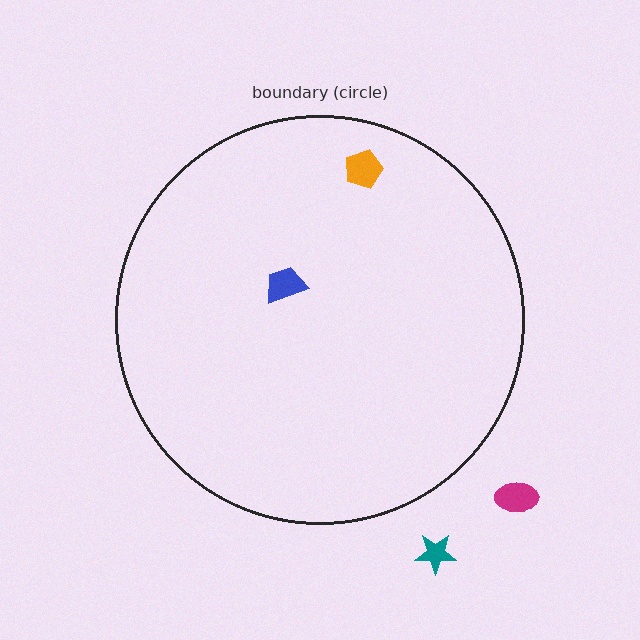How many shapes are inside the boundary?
2 inside, 2 outside.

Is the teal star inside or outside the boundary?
Outside.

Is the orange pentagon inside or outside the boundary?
Inside.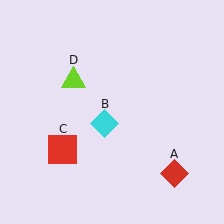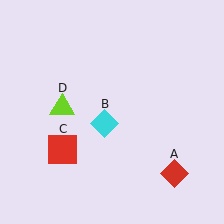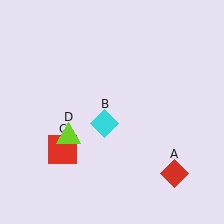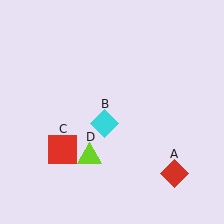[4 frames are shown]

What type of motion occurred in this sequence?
The lime triangle (object D) rotated counterclockwise around the center of the scene.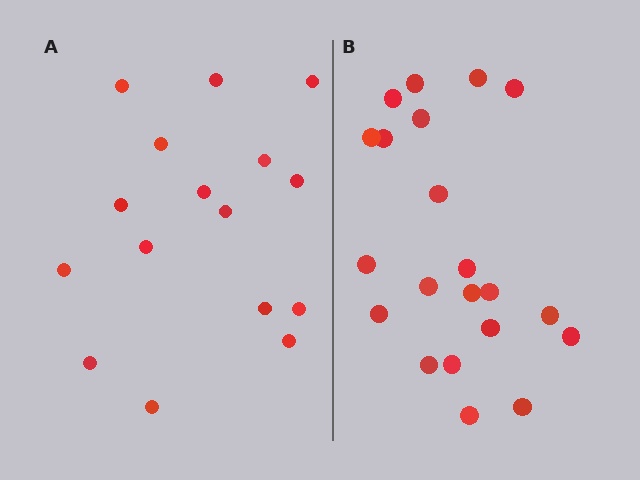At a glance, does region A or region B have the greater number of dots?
Region B (the right region) has more dots.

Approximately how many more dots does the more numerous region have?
Region B has about 5 more dots than region A.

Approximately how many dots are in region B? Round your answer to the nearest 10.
About 20 dots. (The exact count is 21, which rounds to 20.)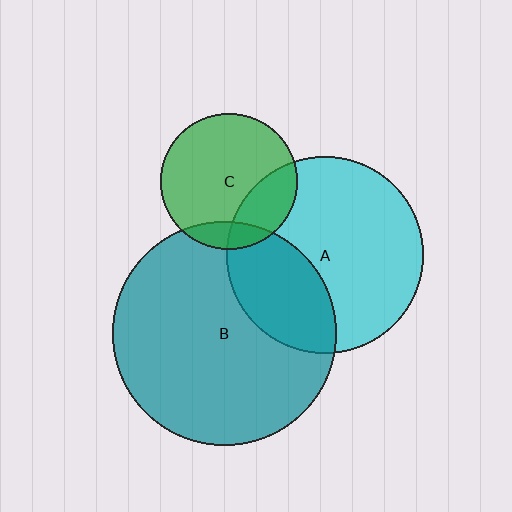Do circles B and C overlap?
Yes.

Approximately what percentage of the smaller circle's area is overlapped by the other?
Approximately 10%.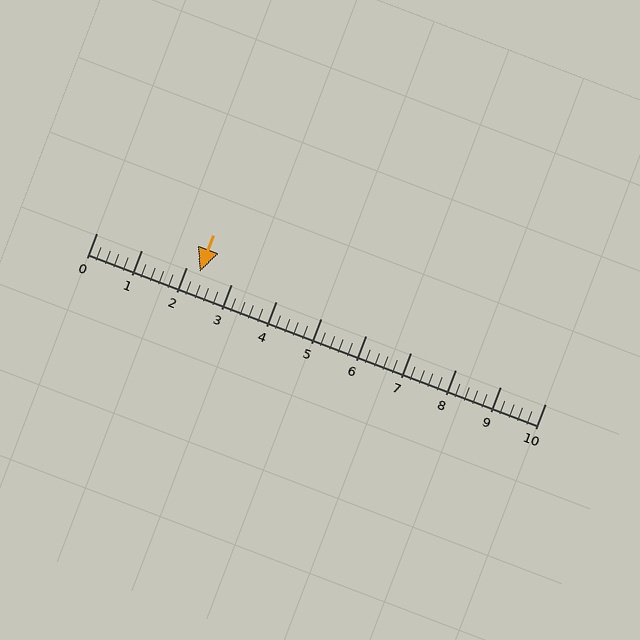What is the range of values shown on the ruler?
The ruler shows values from 0 to 10.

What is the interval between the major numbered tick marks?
The major tick marks are spaced 1 units apart.